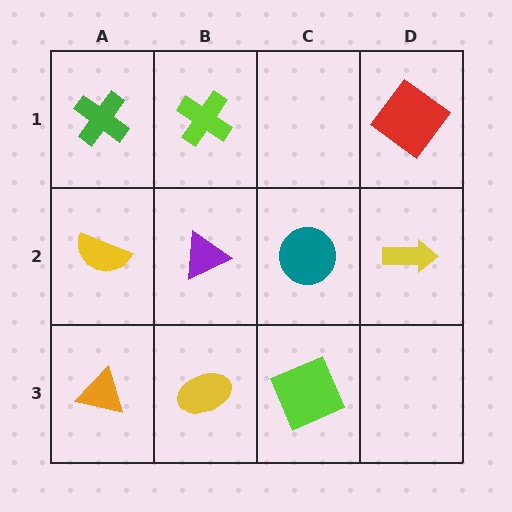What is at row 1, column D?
A red diamond.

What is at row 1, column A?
A green cross.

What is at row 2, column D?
A yellow arrow.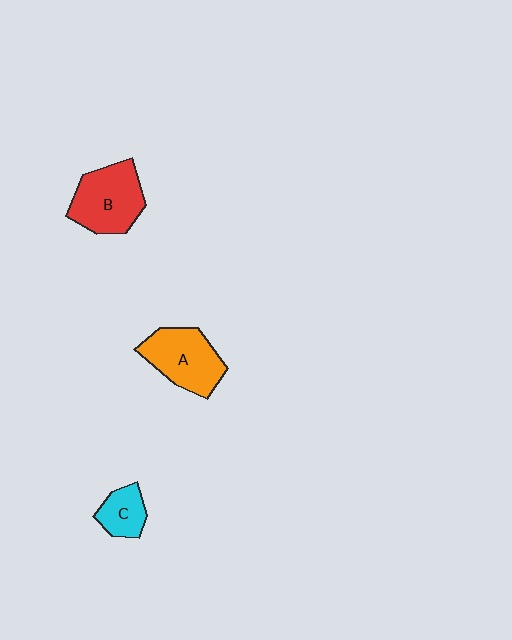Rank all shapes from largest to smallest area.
From largest to smallest: B (red), A (orange), C (cyan).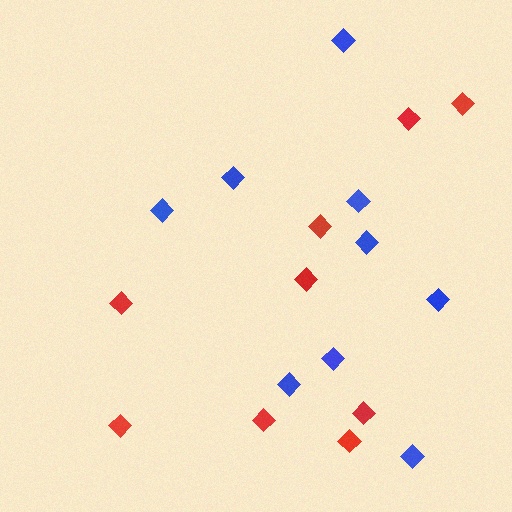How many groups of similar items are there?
There are 2 groups: one group of red diamonds (9) and one group of blue diamonds (9).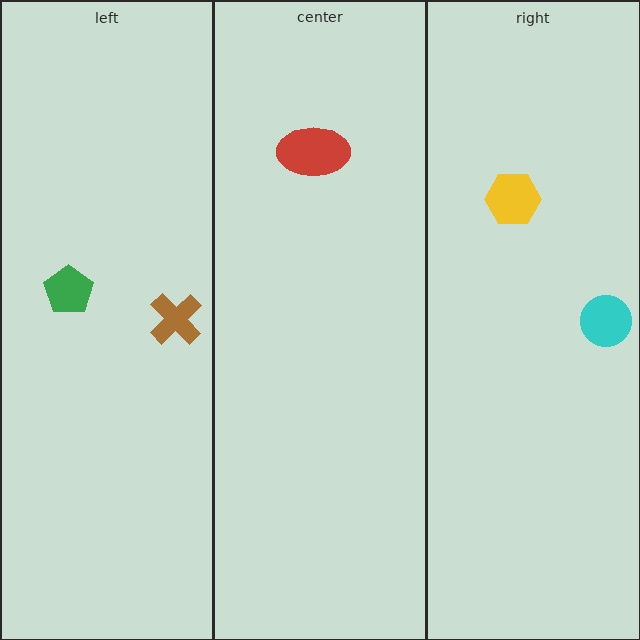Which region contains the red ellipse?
The center region.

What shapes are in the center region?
The red ellipse.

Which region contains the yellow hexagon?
The right region.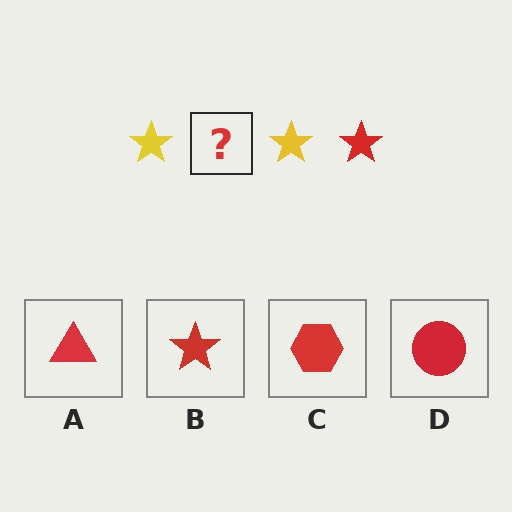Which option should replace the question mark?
Option B.